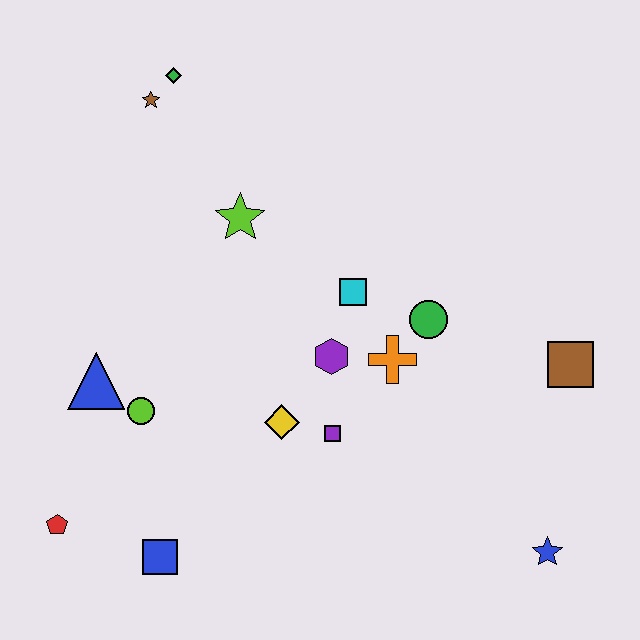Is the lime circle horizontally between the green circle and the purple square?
No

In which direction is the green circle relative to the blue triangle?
The green circle is to the right of the blue triangle.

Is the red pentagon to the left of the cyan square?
Yes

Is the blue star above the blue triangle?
No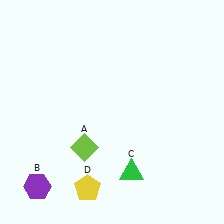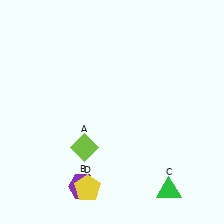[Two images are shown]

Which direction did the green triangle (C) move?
The green triangle (C) moved right.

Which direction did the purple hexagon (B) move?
The purple hexagon (B) moved right.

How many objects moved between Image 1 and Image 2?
2 objects moved between the two images.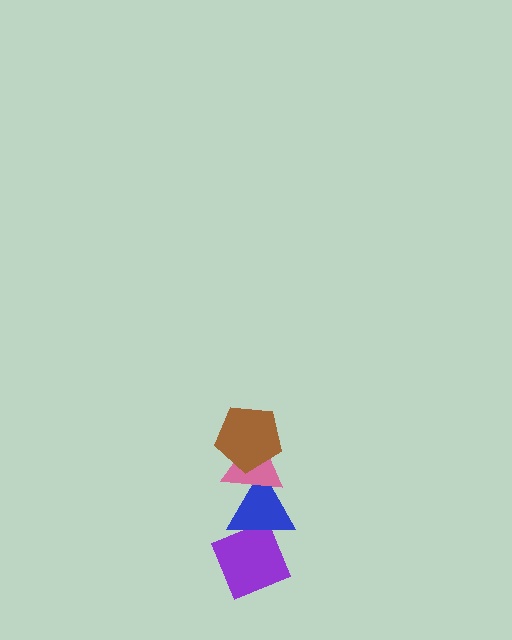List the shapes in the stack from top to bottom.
From top to bottom: the brown pentagon, the pink triangle, the blue triangle, the purple diamond.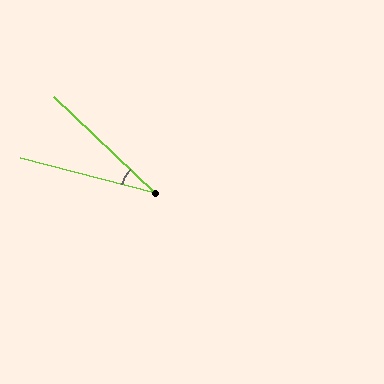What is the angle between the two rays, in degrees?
Approximately 29 degrees.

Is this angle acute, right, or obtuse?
It is acute.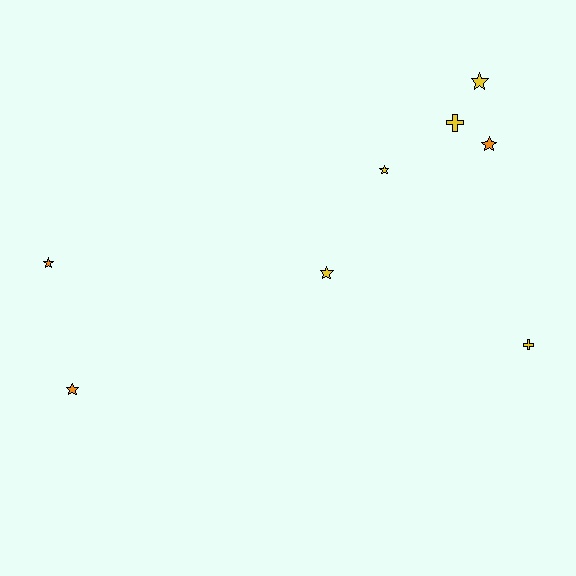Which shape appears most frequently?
Star, with 6 objects.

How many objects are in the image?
There are 8 objects.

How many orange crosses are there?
There are no orange crosses.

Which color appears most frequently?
Yellow, with 5 objects.